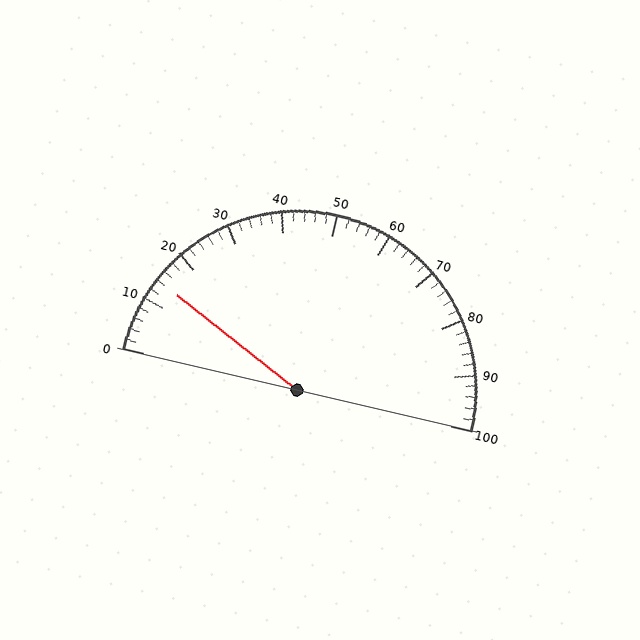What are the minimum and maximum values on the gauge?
The gauge ranges from 0 to 100.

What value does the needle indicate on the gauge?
The needle indicates approximately 14.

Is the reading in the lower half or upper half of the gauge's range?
The reading is in the lower half of the range (0 to 100).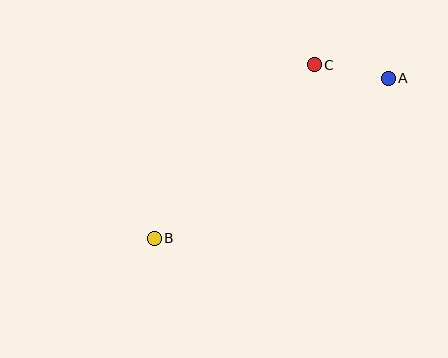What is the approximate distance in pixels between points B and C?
The distance between B and C is approximately 236 pixels.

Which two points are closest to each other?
Points A and C are closest to each other.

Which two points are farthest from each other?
Points A and B are farthest from each other.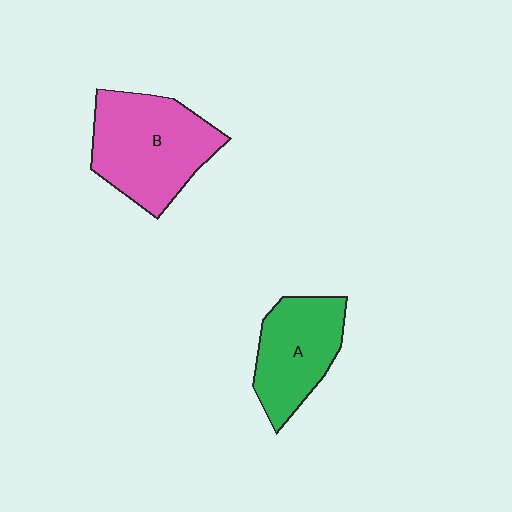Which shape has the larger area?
Shape B (pink).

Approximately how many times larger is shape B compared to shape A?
Approximately 1.3 times.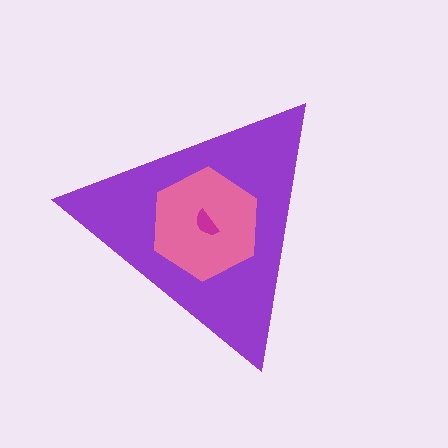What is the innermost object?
The magenta semicircle.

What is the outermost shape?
The purple triangle.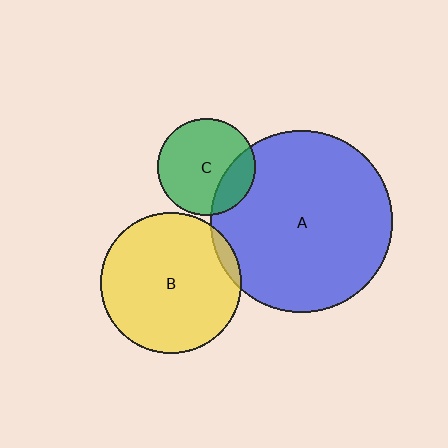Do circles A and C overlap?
Yes.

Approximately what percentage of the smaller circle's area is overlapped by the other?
Approximately 20%.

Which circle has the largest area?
Circle A (blue).